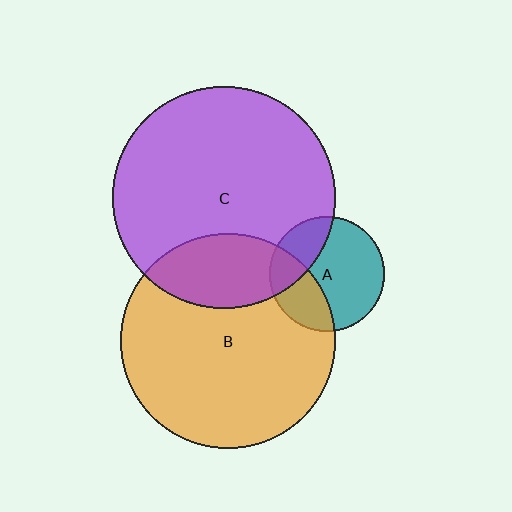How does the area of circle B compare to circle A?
Approximately 3.5 times.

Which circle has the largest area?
Circle C (purple).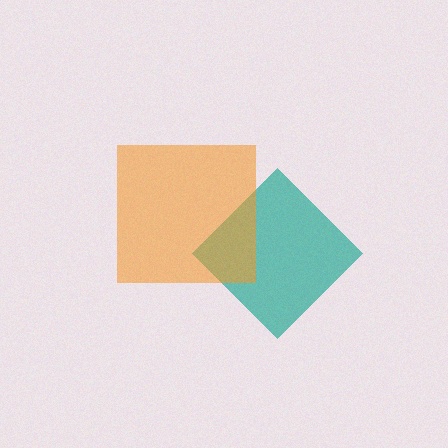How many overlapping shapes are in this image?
There are 2 overlapping shapes in the image.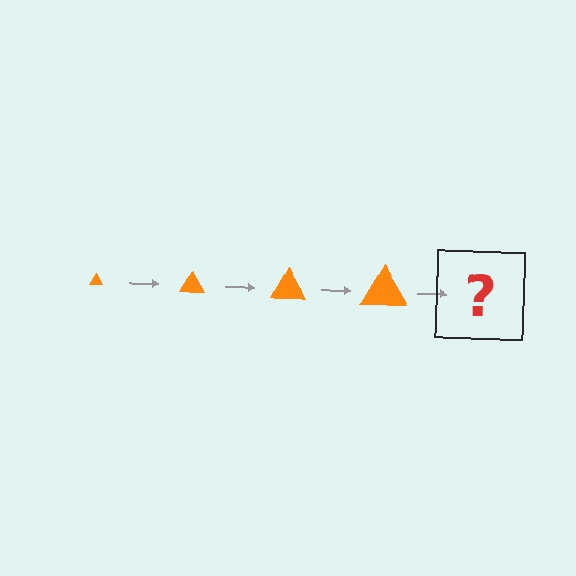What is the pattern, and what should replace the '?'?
The pattern is that the triangle gets progressively larger each step. The '?' should be an orange triangle, larger than the previous one.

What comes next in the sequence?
The next element should be an orange triangle, larger than the previous one.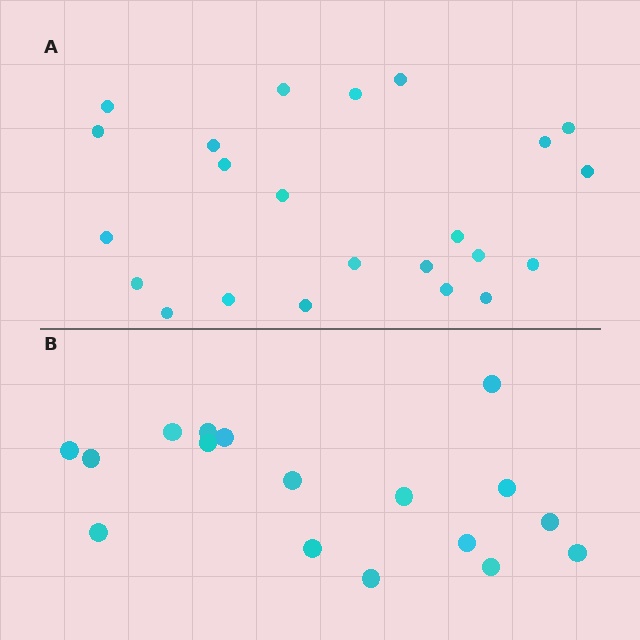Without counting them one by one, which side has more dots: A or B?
Region A (the top region) has more dots.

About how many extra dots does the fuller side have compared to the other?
Region A has about 6 more dots than region B.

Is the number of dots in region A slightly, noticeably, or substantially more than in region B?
Region A has noticeably more, but not dramatically so. The ratio is roughly 1.4 to 1.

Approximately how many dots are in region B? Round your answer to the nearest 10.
About 20 dots. (The exact count is 17, which rounds to 20.)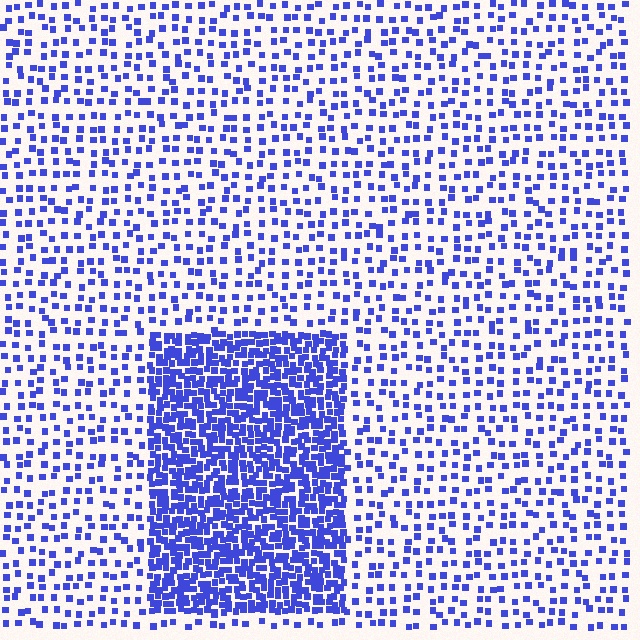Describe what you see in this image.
The image contains small blue elements arranged at two different densities. A rectangle-shaped region is visible where the elements are more densely packed than the surrounding area.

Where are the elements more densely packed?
The elements are more densely packed inside the rectangle boundary.